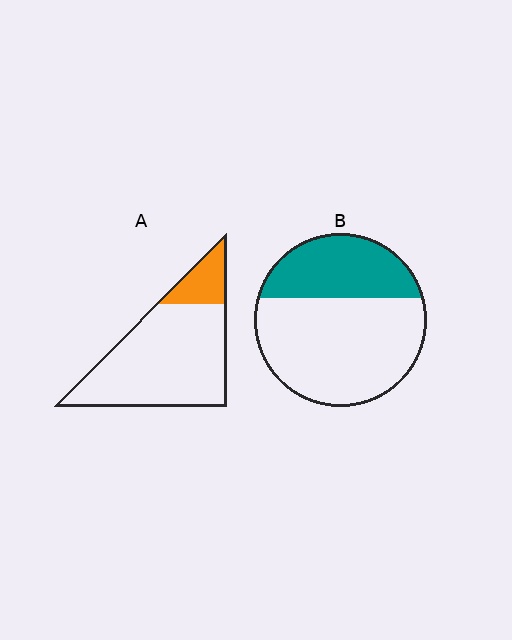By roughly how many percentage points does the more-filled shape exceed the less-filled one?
By roughly 15 percentage points (B over A).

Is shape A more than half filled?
No.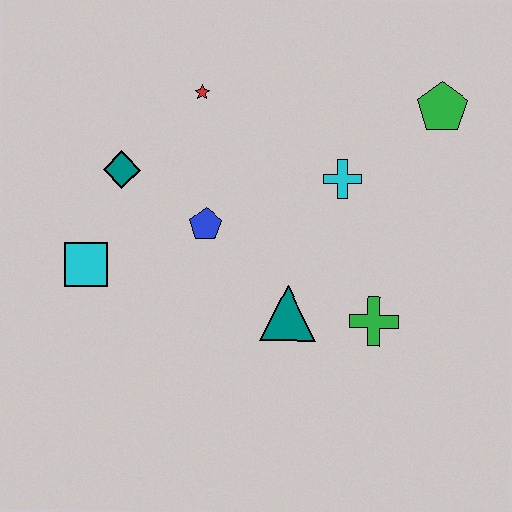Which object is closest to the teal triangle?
The green cross is closest to the teal triangle.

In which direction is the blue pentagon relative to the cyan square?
The blue pentagon is to the right of the cyan square.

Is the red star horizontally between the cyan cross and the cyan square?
Yes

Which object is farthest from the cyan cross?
The cyan square is farthest from the cyan cross.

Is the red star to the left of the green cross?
Yes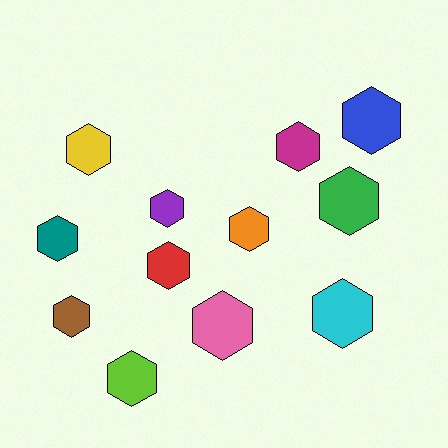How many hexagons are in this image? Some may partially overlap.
There are 12 hexagons.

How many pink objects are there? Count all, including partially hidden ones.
There is 1 pink object.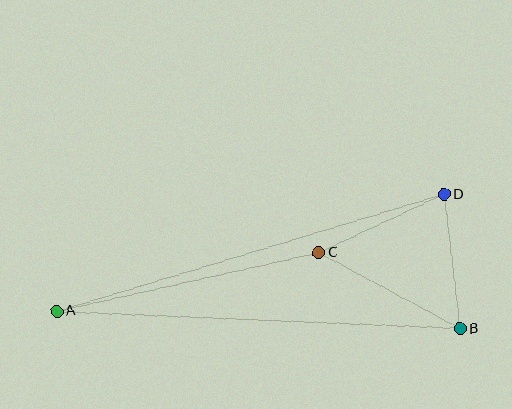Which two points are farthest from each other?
Points A and D are farthest from each other.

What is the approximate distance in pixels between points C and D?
The distance between C and D is approximately 138 pixels.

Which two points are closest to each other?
Points B and D are closest to each other.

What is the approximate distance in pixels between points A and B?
The distance between A and B is approximately 404 pixels.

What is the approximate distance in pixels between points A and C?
The distance between A and C is approximately 269 pixels.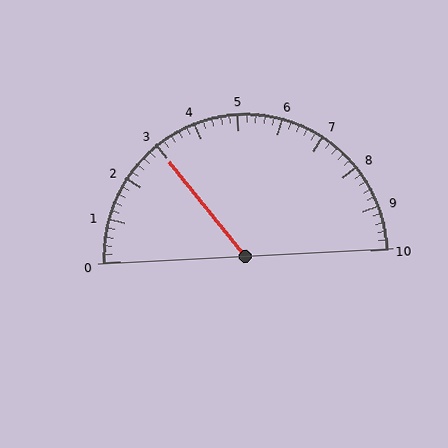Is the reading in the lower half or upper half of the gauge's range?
The reading is in the lower half of the range (0 to 10).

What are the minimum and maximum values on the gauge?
The gauge ranges from 0 to 10.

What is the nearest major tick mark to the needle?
The nearest major tick mark is 3.